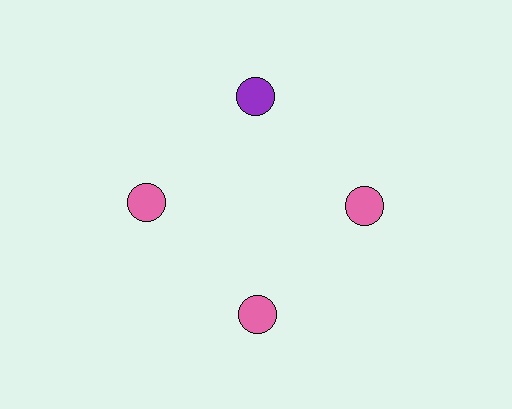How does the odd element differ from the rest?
It has a different color: purple instead of pink.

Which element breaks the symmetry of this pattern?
The purple circle at roughly the 12 o'clock position breaks the symmetry. All other shapes are pink circles.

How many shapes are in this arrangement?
There are 4 shapes arranged in a ring pattern.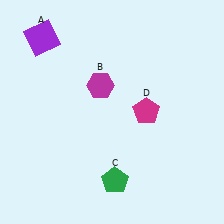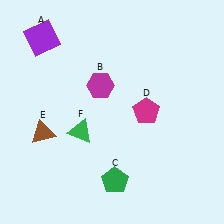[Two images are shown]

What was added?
A brown triangle (E), a green triangle (F) were added in Image 2.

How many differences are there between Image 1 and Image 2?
There are 2 differences between the two images.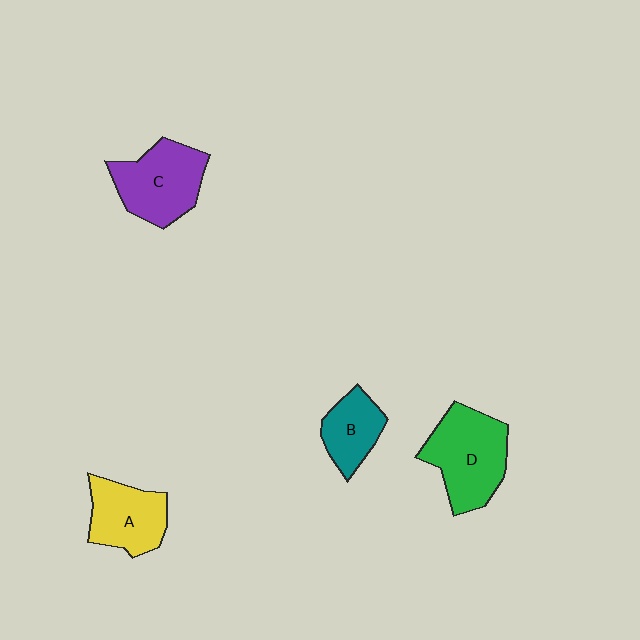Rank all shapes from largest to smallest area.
From largest to smallest: D (green), C (purple), A (yellow), B (teal).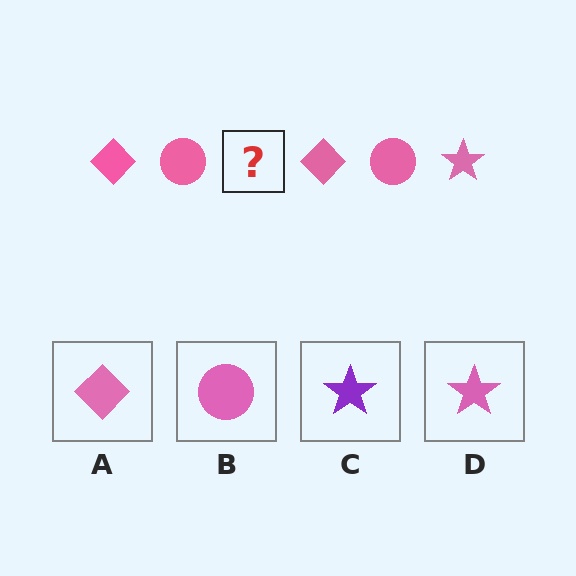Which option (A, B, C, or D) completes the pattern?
D.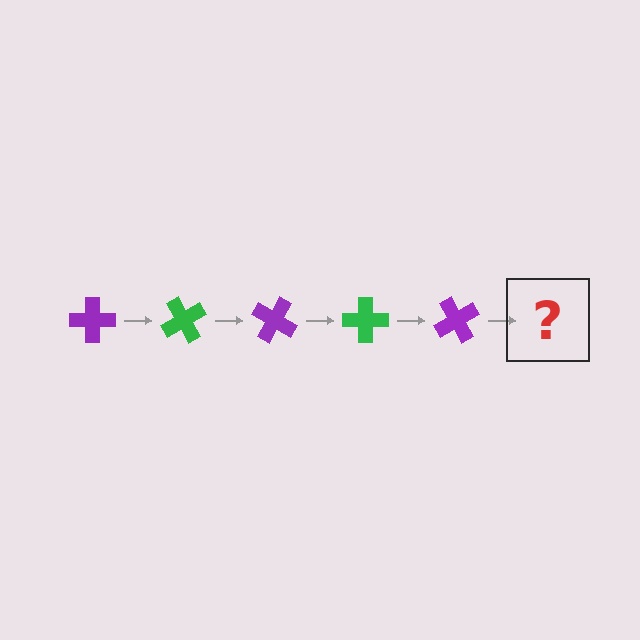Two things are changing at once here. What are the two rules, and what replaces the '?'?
The two rules are that it rotates 60 degrees each step and the color cycles through purple and green. The '?' should be a green cross, rotated 300 degrees from the start.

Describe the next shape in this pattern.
It should be a green cross, rotated 300 degrees from the start.